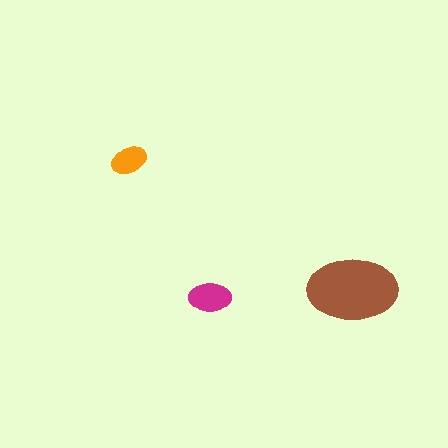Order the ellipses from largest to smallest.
the brown one, the magenta one, the orange one.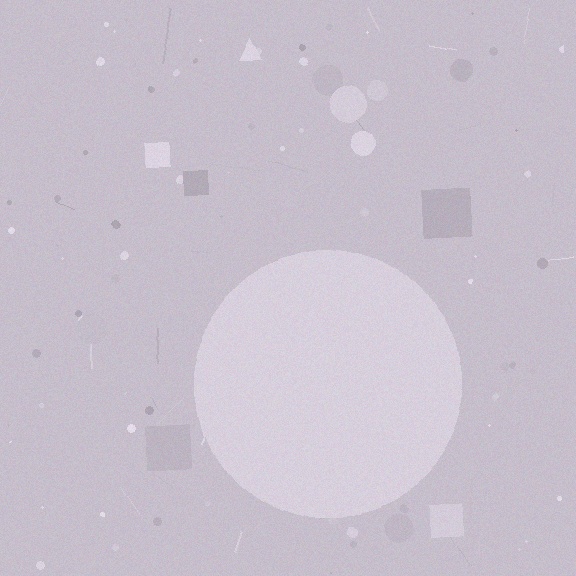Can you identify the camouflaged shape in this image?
The camouflaged shape is a circle.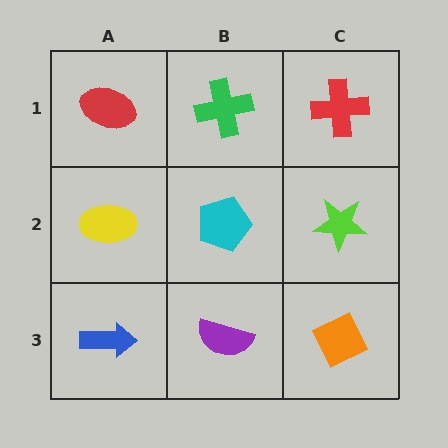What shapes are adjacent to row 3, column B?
A cyan pentagon (row 2, column B), a blue arrow (row 3, column A), an orange diamond (row 3, column C).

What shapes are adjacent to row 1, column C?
A lime star (row 2, column C), a green cross (row 1, column B).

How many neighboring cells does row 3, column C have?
2.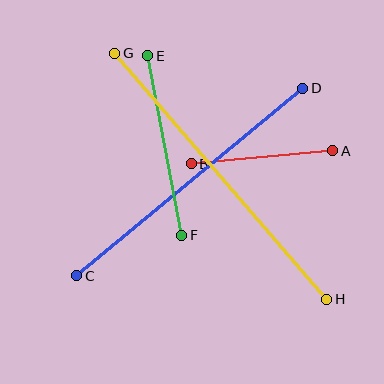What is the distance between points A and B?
The distance is approximately 142 pixels.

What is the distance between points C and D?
The distance is approximately 294 pixels.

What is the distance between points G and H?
The distance is approximately 325 pixels.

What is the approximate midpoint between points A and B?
The midpoint is at approximately (262, 157) pixels.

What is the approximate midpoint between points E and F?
The midpoint is at approximately (165, 146) pixels.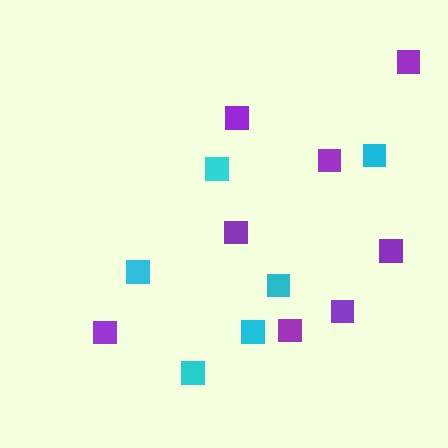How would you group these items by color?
There are 2 groups: one group of cyan squares (6) and one group of purple squares (8).